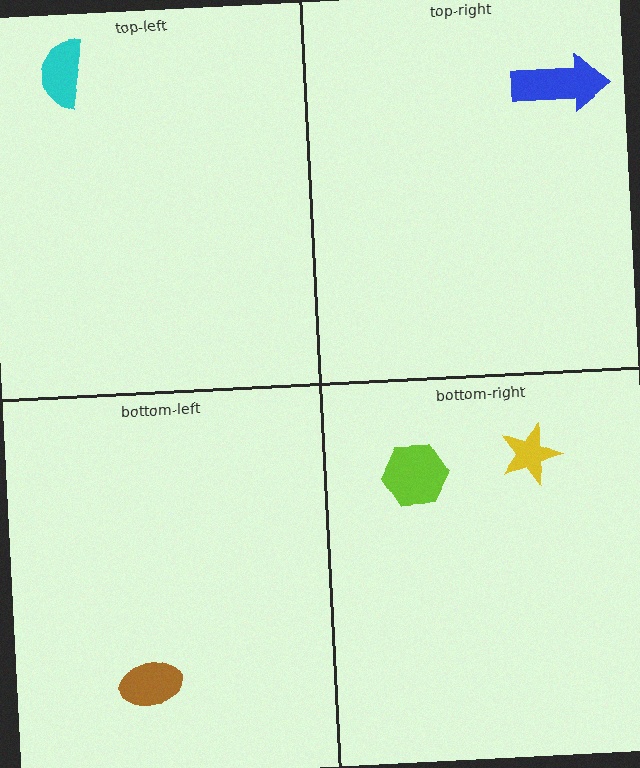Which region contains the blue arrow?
The top-right region.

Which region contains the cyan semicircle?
The top-left region.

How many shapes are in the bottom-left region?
1.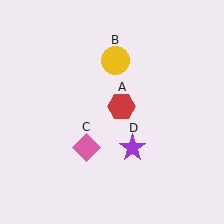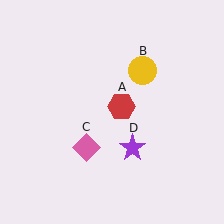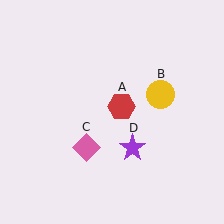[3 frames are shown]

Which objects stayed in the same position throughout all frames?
Red hexagon (object A) and pink diamond (object C) and purple star (object D) remained stationary.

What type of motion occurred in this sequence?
The yellow circle (object B) rotated clockwise around the center of the scene.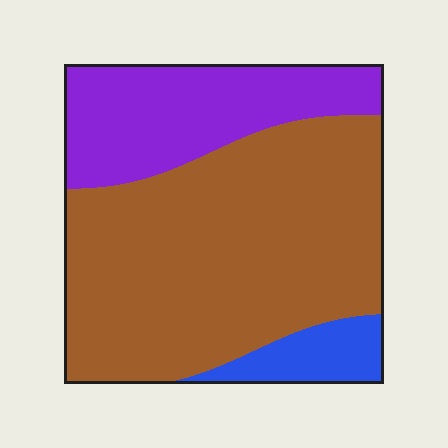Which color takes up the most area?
Brown, at roughly 65%.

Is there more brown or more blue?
Brown.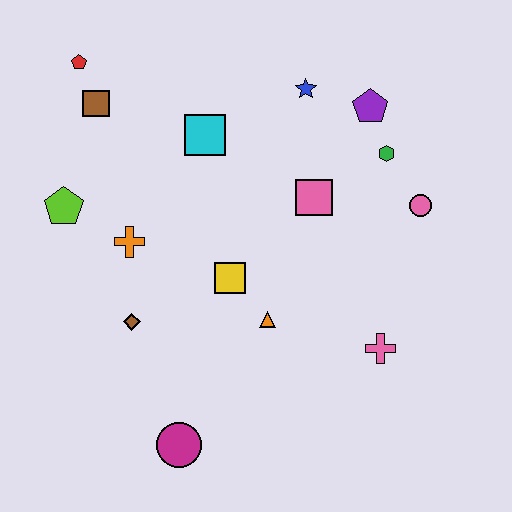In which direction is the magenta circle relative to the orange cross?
The magenta circle is below the orange cross.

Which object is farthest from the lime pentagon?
The pink circle is farthest from the lime pentagon.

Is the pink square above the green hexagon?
No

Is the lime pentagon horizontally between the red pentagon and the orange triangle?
No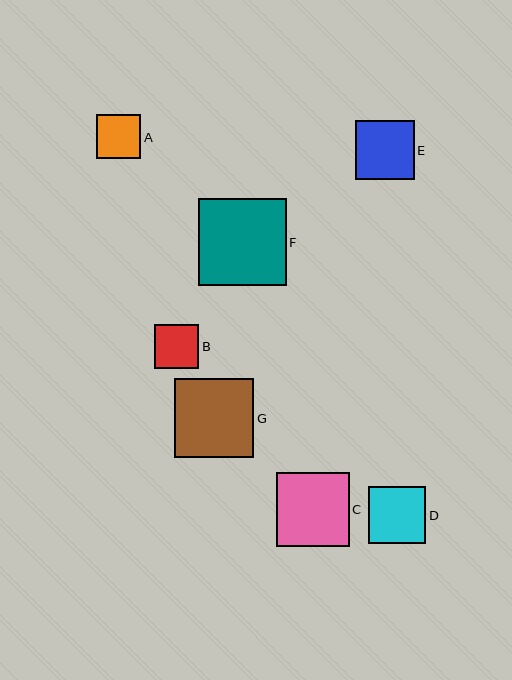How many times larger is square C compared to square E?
Square C is approximately 1.3 times the size of square E.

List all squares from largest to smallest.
From largest to smallest: F, G, C, E, D, A, B.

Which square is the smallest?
Square B is the smallest with a size of approximately 44 pixels.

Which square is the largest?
Square F is the largest with a size of approximately 87 pixels.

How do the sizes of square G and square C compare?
Square G and square C are approximately the same size.